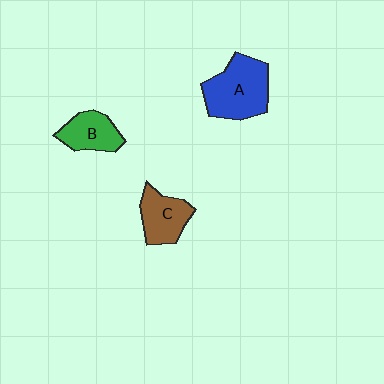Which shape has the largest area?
Shape A (blue).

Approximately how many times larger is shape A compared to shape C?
Approximately 1.5 times.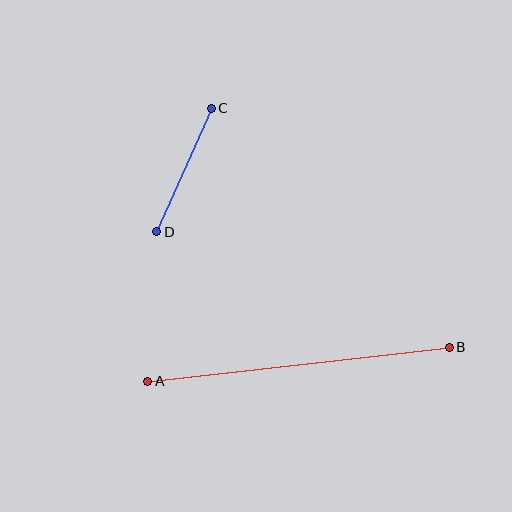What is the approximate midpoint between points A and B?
The midpoint is at approximately (299, 364) pixels.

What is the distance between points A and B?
The distance is approximately 304 pixels.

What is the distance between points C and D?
The distance is approximately 135 pixels.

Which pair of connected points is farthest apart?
Points A and B are farthest apart.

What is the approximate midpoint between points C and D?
The midpoint is at approximately (184, 170) pixels.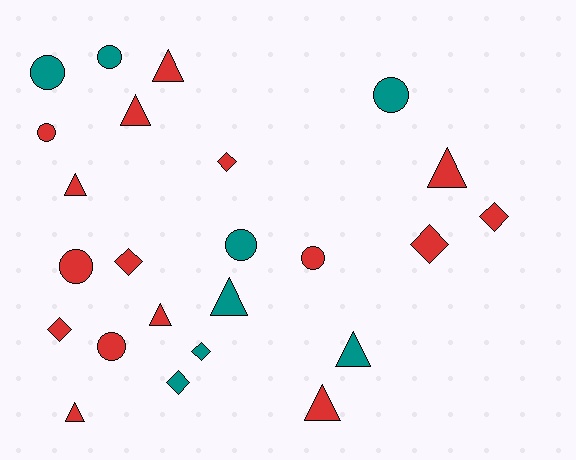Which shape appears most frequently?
Triangle, with 9 objects.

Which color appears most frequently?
Red, with 16 objects.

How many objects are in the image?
There are 24 objects.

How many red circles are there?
There are 4 red circles.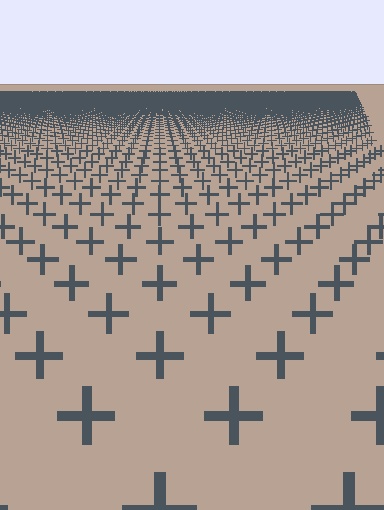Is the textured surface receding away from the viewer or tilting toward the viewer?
The surface is receding away from the viewer. Texture elements get smaller and denser toward the top.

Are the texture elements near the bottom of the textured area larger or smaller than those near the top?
Larger. Near the bottom, elements are closer to the viewer and appear at a bigger on-screen size.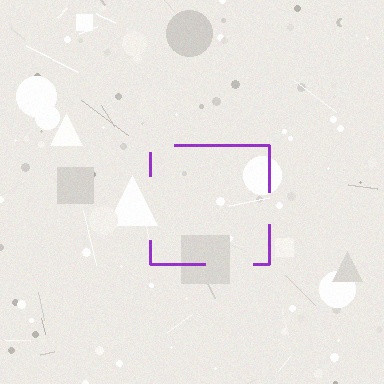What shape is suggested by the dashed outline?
The dashed outline suggests a square.